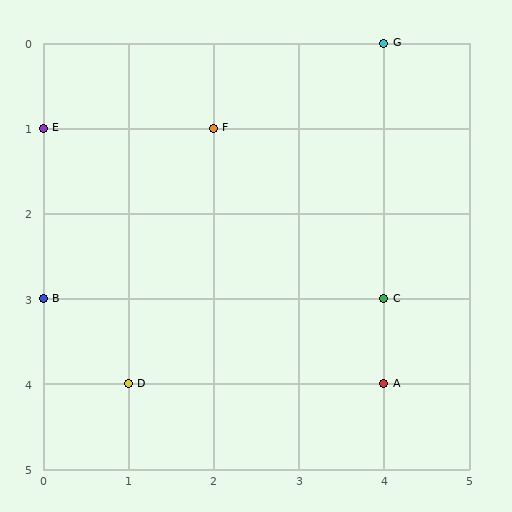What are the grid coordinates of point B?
Point B is at grid coordinates (0, 3).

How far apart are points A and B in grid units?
Points A and B are 4 columns and 1 row apart (about 4.1 grid units diagonally).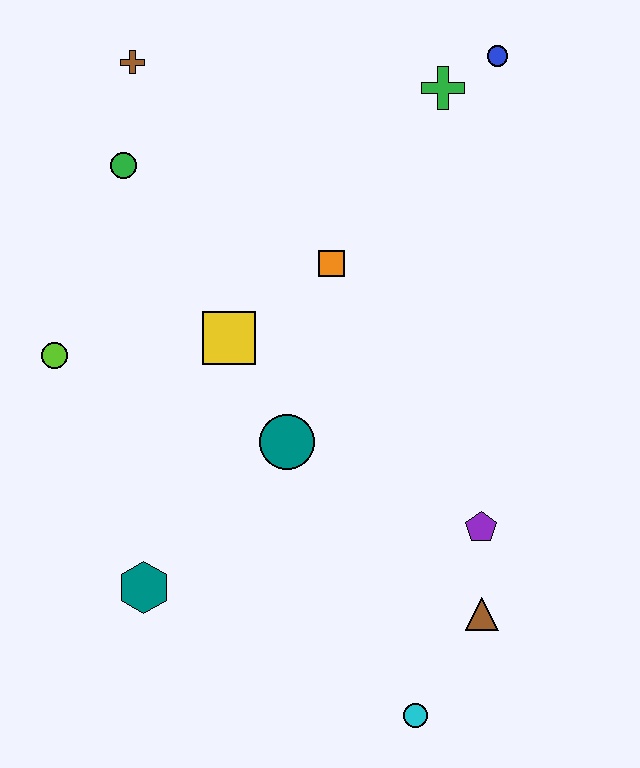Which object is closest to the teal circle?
The yellow square is closest to the teal circle.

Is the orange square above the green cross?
No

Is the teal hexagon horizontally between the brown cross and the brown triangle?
Yes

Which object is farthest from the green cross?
The cyan circle is farthest from the green cross.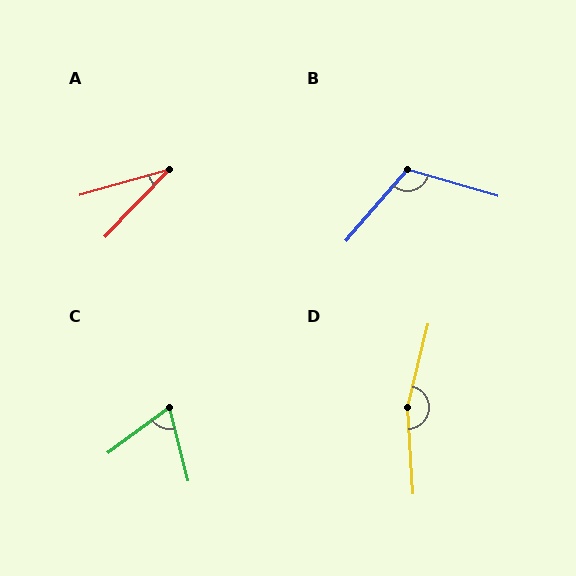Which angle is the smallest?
A, at approximately 31 degrees.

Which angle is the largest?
D, at approximately 163 degrees.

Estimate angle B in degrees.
Approximately 114 degrees.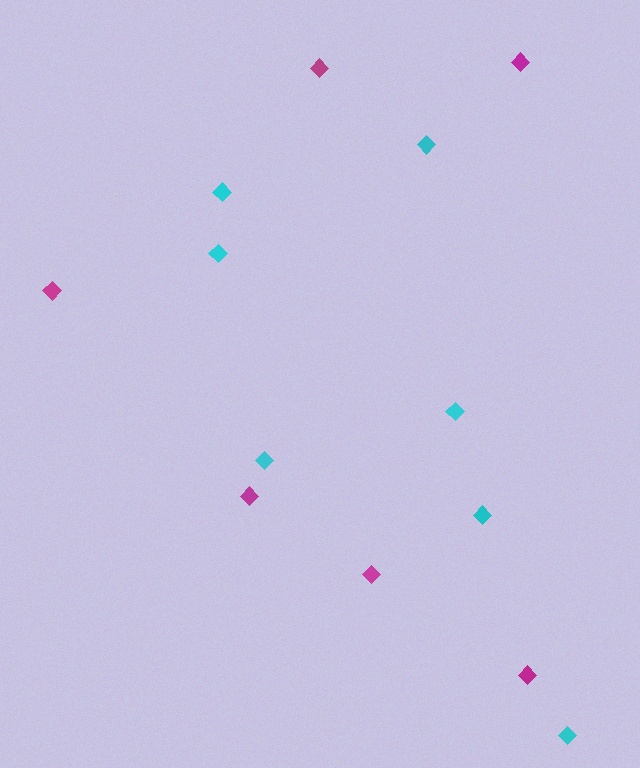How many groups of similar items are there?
There are 2 groups: one group of cyan diamonds (7) and one group of magenta diamonds (6).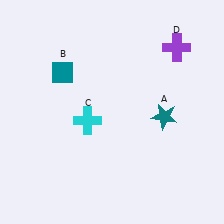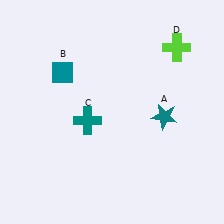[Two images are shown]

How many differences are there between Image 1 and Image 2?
There are 2 differences between the two images.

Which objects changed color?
C changed from cyan to teal. D changed from purple to lime.